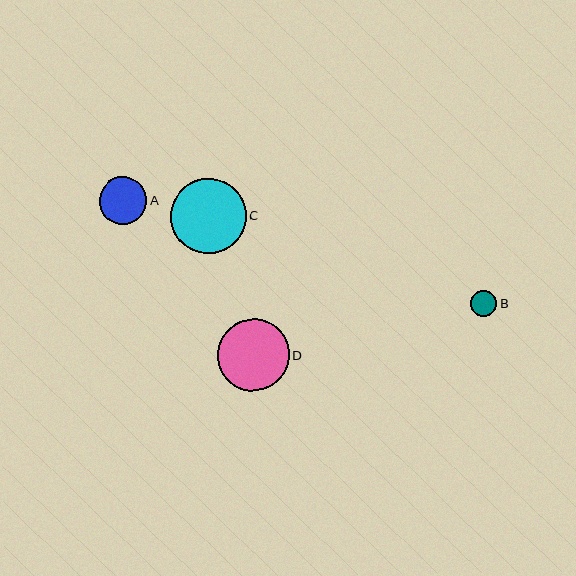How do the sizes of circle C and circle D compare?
Circle C and circle D are approximately the same size.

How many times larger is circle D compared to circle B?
Circle D is approximately 2.8 times the size of circle B.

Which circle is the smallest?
Circle B is the smallest with a size of approximately 26 pixels.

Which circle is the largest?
Circle C is the largest with a size of approximately 75 pixels.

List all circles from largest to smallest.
From largest to smallest: C, D, A, B.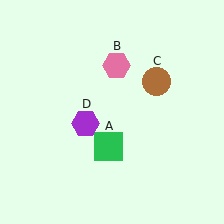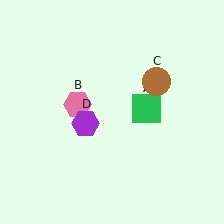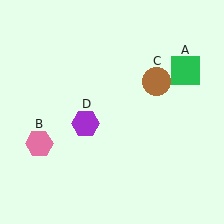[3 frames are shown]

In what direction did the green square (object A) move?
The green square (object A) moved up and to the right.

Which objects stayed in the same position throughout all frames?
Brown circle (object C) and purple hexagon (object D) remained stationary.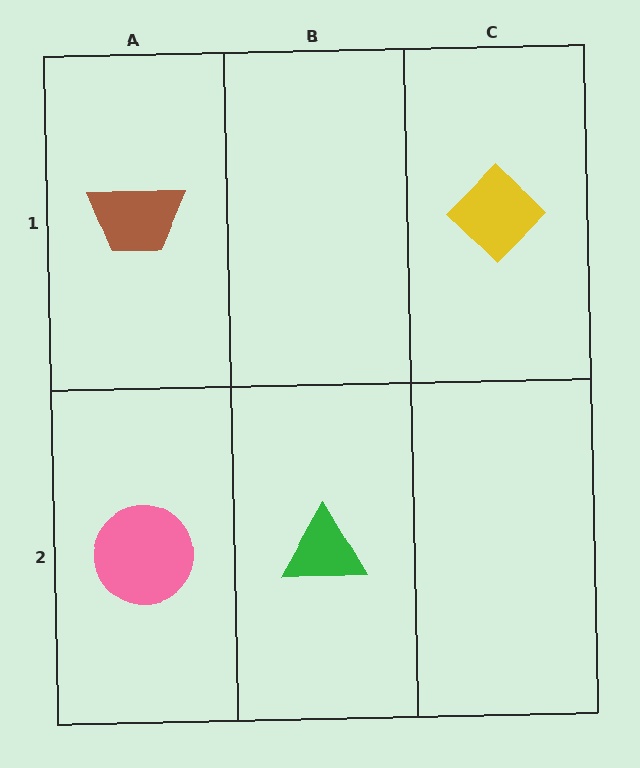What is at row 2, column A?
A pink circle.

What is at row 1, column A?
A brown trapezoid.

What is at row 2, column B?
A green triangle.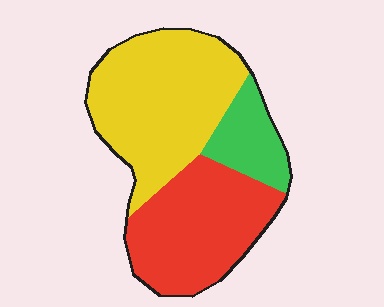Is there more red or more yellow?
Yellow.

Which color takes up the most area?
Yellow, at roughly 50%.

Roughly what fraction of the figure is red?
Red takes up between a quarter and a half of the figure.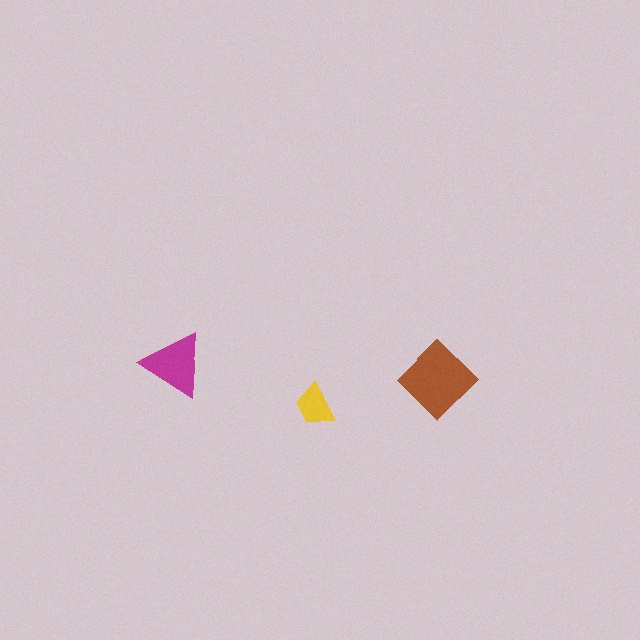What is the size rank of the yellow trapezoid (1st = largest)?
3rd.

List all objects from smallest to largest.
The yellow trapezoid, the magenta triangle, the brown diamond.